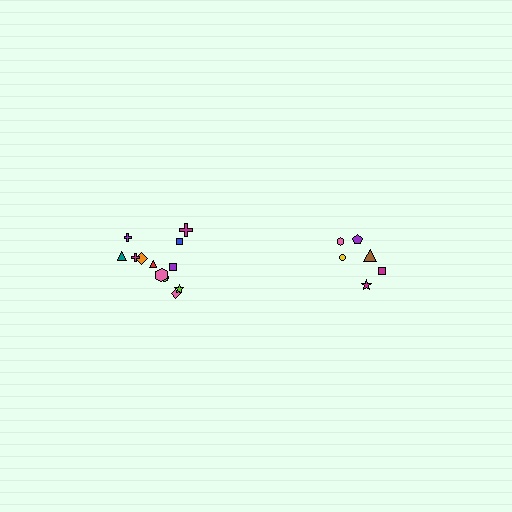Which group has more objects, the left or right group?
The left group.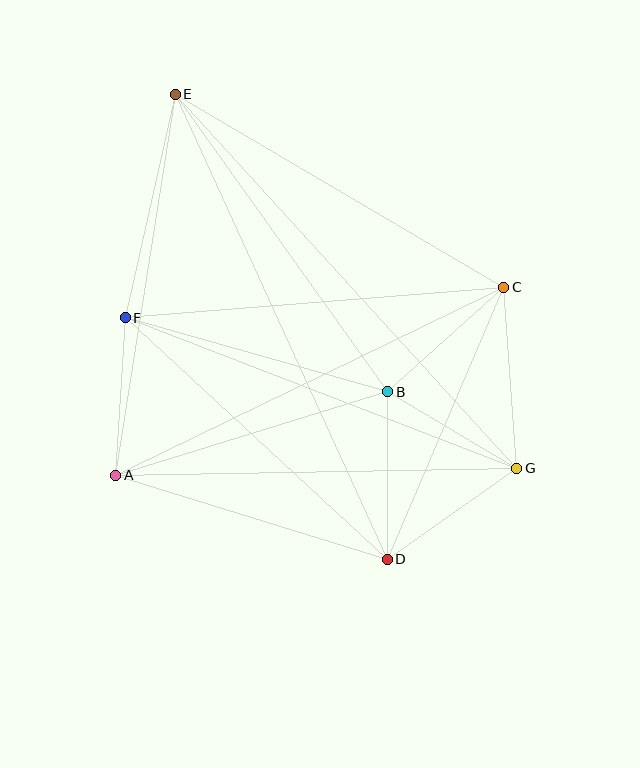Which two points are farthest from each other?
Points D and E are farthest from each other.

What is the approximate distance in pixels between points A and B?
The distance between A and B is approximately 285 pixels.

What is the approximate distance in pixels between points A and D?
The distance between A and D is approximately 284 pixels.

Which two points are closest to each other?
Points B and G are closest to each other.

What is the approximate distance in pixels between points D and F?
The distance between D and F is approximately 356 pixels.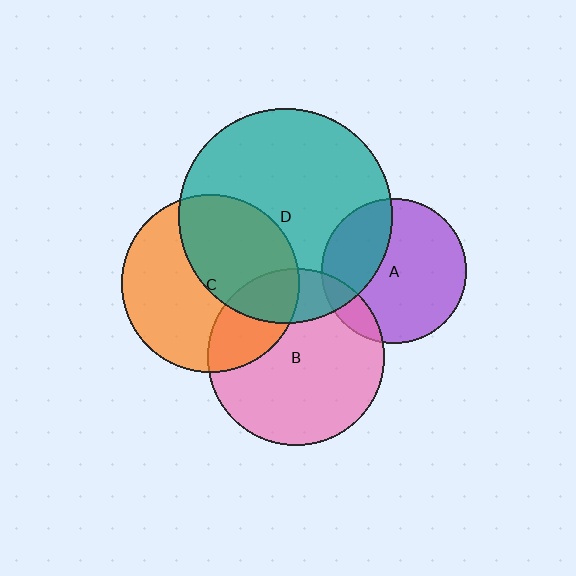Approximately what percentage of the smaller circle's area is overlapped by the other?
Approximately 10%.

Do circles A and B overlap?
Yes.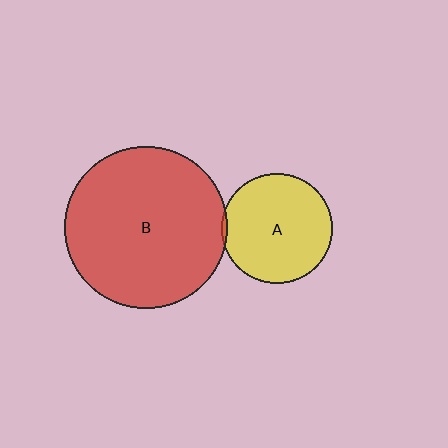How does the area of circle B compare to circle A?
Approximately 2.2 times.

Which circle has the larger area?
Circle B (red).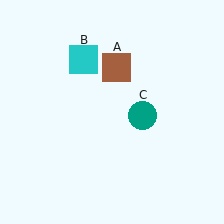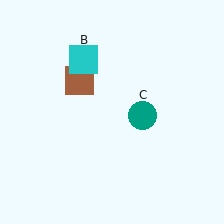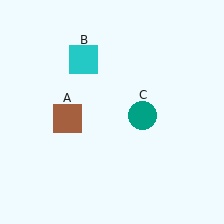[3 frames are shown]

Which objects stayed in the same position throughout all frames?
Cyan square (object B) and teal circle (object C) remained stationary.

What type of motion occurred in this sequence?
The brown square (object A) rotated counterclockwise around the center of the scene.